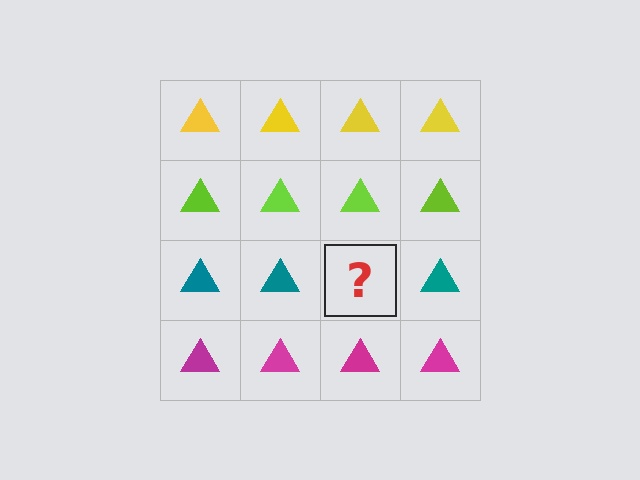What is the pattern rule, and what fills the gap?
The rule is that each row has a consistent color. The gap should be filled with a teal triangle.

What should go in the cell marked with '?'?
The missing cell should contain a teal triangle.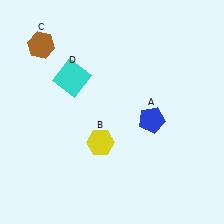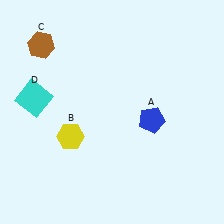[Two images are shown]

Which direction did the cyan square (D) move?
The cyan square (D) moved left.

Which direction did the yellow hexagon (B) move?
The yellow hexagon (B) moved left.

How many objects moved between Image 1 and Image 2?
2 objects moved between the two images.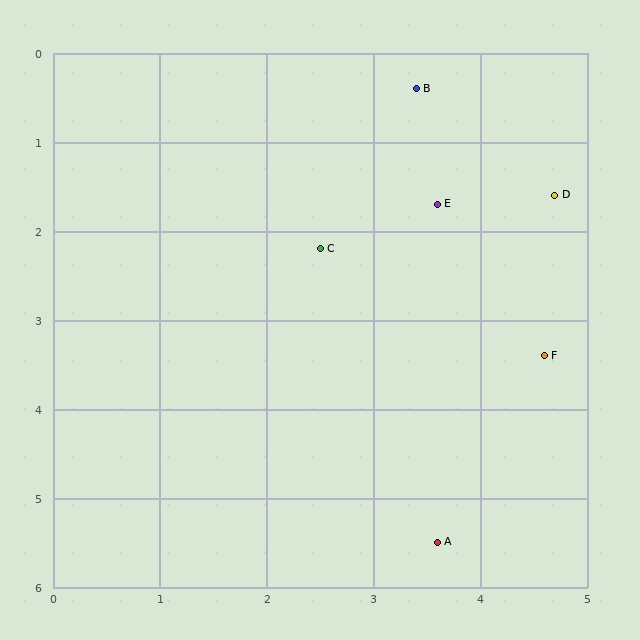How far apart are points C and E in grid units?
Points C and E are about 1.2 grid units apart.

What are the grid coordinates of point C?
Point C is at approximately (2.5, 2.2).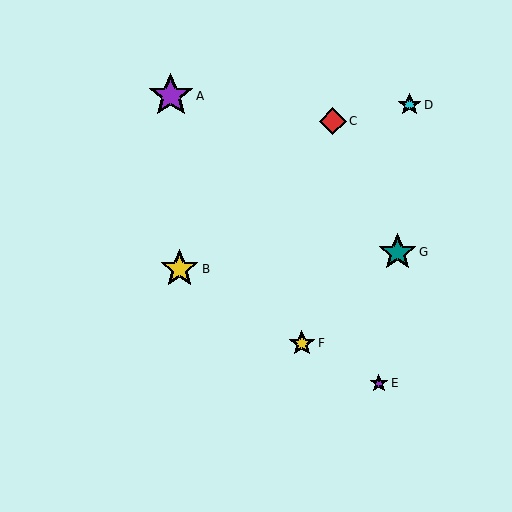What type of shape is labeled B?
Shape B is a yellow star.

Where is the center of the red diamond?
The center of the red diamond is at (333, 121).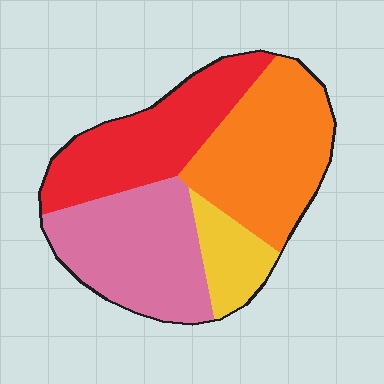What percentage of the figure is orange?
Orange takes up about one third (1/3) of the figure.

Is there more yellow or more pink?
Pink.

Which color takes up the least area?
Yellow, at roughly 10%.